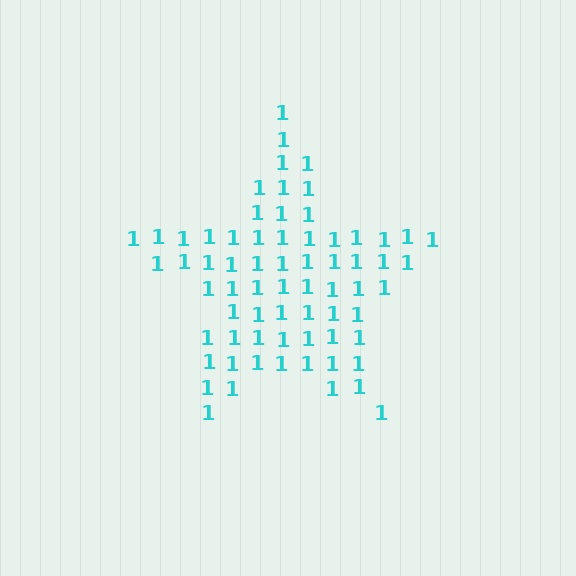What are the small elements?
The small elements are digit 1's.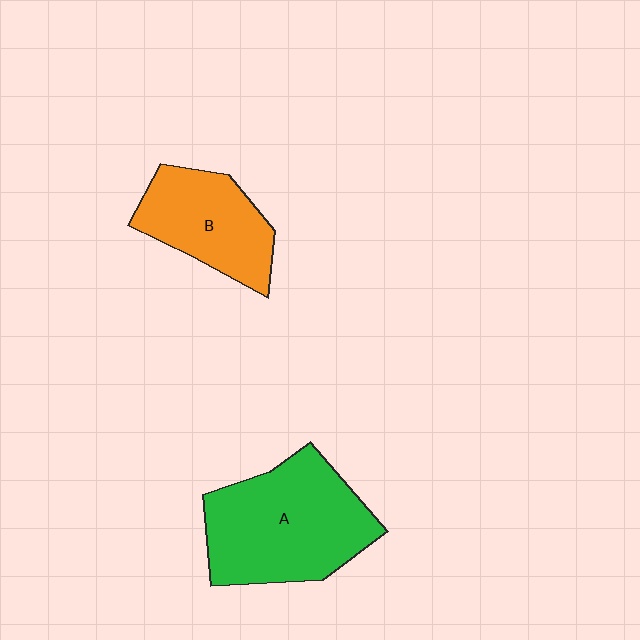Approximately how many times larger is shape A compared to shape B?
Approximately 1.6 times.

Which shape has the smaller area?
Shape B (orange).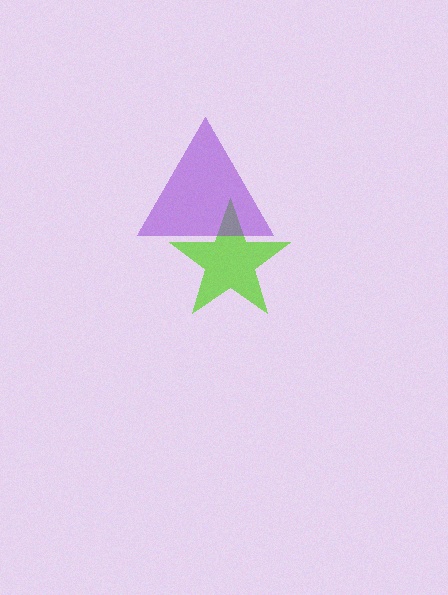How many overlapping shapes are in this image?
There are 2 overlapping shapes in the image.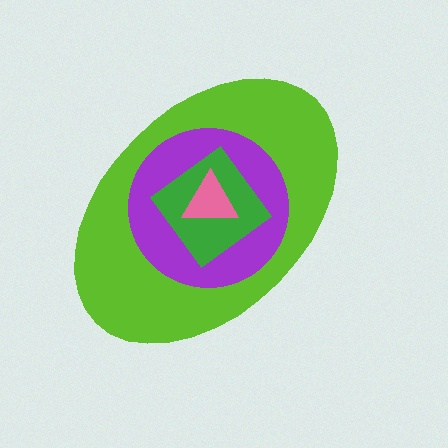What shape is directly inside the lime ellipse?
The purple circle.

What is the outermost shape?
The lime ellipse.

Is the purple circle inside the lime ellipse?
Yes.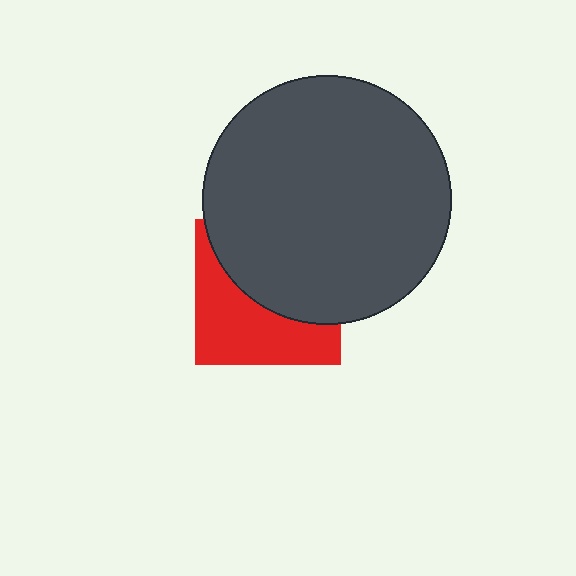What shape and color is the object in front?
The object in front is a dark gray circle.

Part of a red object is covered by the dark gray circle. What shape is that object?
It is a square.